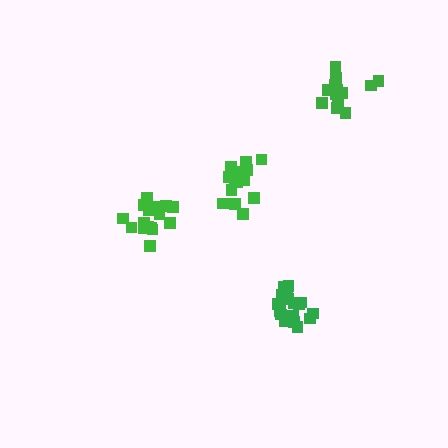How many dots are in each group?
Group 1: 17 dots, Group 2: 14 dots, Group 3: 20 dots, Group 4: 14 dots (65 total).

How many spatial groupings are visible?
There are 4 spatial groupings.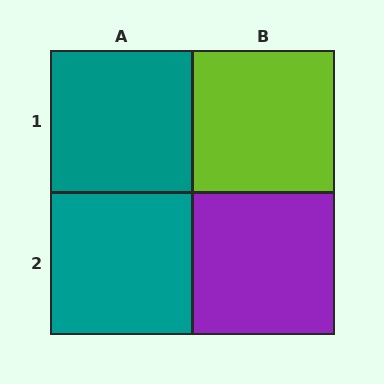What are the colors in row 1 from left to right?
Teal, lime.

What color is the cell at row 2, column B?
Purple.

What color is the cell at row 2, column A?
Teal.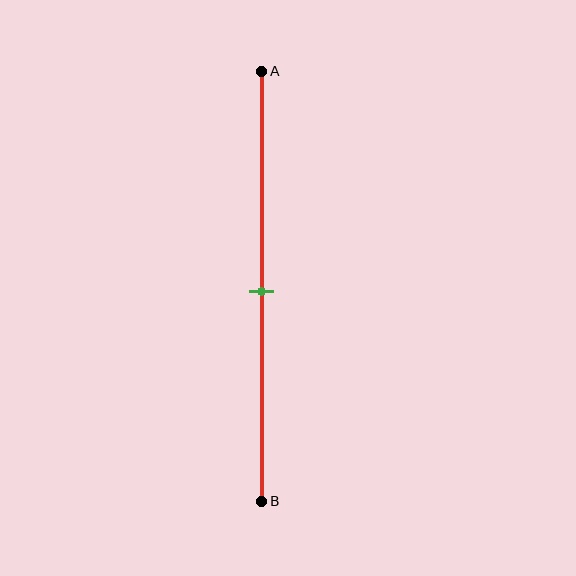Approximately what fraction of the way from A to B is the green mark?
The green mark is approximately 50% of the way from A to B.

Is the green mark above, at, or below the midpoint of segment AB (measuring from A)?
The green mark is approximately at the midpoint of segment AB.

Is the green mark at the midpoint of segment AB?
Yes, the mark is approximately at the midpoint.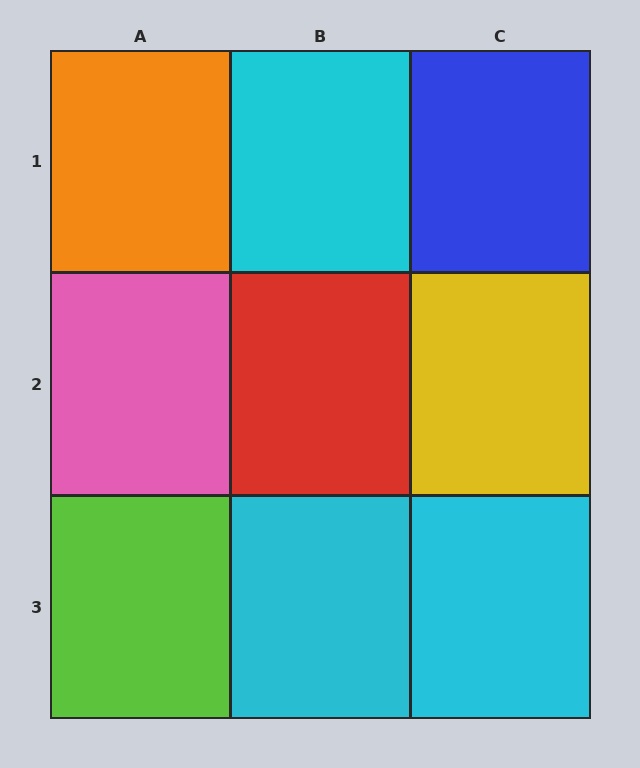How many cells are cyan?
3 cells are cyan.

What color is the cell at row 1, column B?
Cyan.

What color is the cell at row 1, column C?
Blue.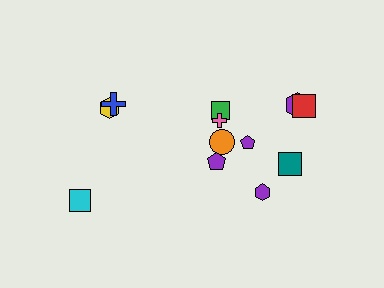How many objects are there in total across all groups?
There are 12 objects.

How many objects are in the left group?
There are 4 objects.